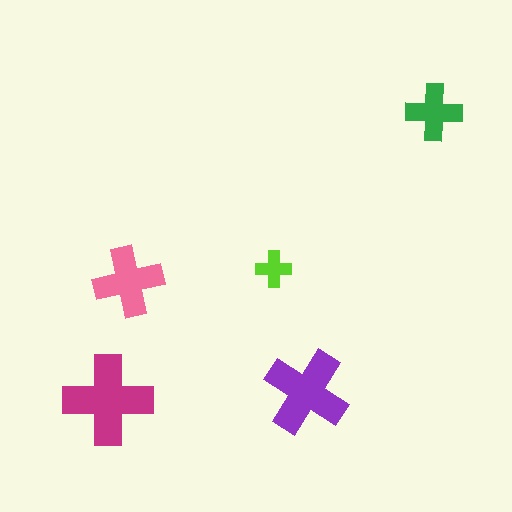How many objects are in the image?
There are 5 objects in the image.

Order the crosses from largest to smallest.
the magenta one, the purple one, the pink one, the green one, the lime one.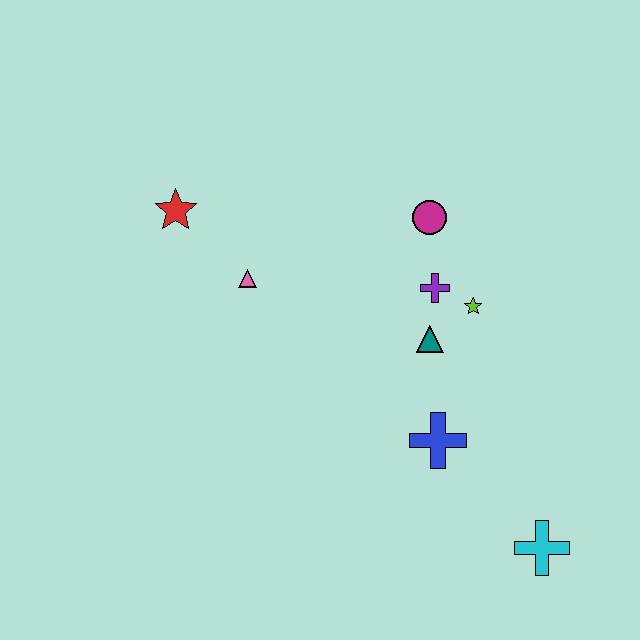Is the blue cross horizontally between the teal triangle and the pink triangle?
No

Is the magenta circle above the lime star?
Yes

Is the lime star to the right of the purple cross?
Yes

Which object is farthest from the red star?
The cyan cross is farthest from the red star.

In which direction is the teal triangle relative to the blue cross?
The teal triangle is above the blue cross.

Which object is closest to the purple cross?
The lime star is closest to the purple cross.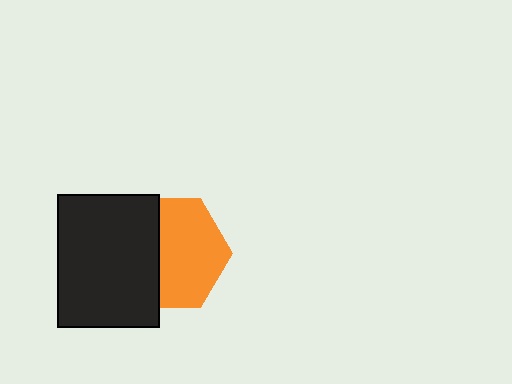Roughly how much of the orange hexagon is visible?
About half of it is visible (roughly 61%).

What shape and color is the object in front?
The object in front is a black rectangle.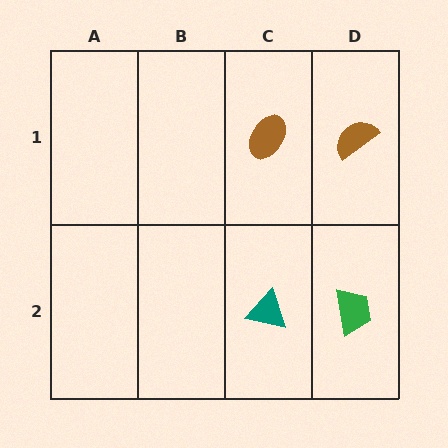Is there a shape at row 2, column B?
No, that cell is empty.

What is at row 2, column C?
A teal triangle.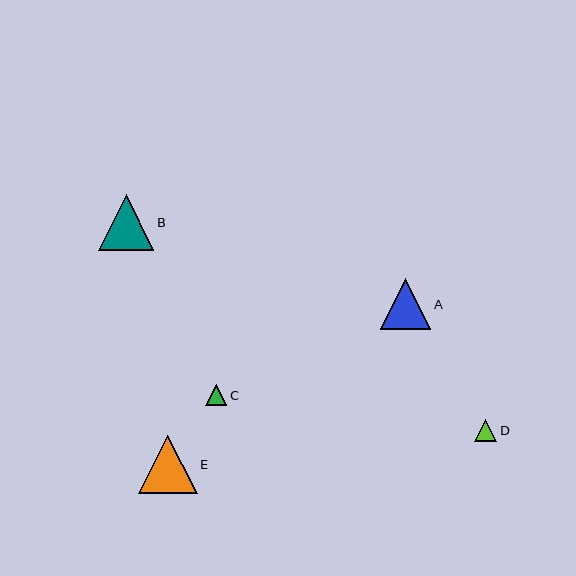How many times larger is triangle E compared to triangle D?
Triangle E is approximately 2.6 times the size of triangle D.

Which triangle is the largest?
Triangle E is the largest with a size of approximately 58 pixels.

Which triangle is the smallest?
Triangle C is the smallest with a size of approximately 21 pixels.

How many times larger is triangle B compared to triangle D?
Triangle B is approximately 2.5 times the size of triangle D.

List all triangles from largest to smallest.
From largest to smallest: E, B, A, D, C.